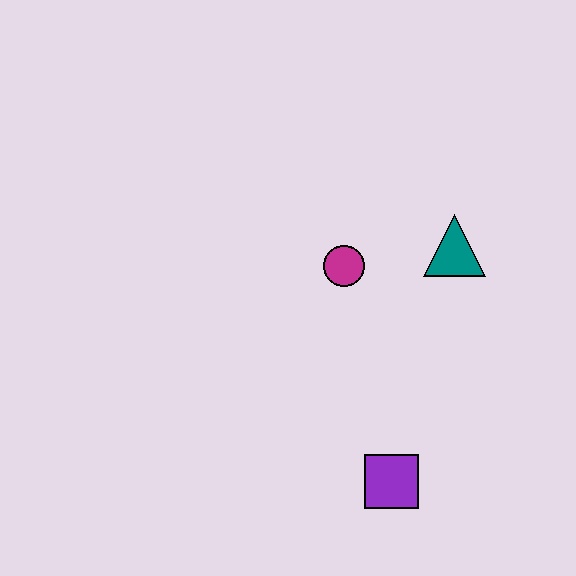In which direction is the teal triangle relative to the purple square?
The teal triangle is above the purple square.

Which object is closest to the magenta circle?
The teal triangle is closest to the magenta circle.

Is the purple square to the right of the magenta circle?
Yes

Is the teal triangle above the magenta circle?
Yes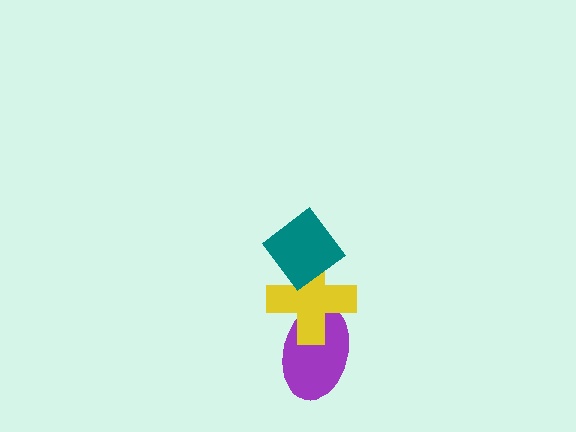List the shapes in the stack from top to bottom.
From top to bottom: the teal diamond, the yellow cross, the purple ellipse.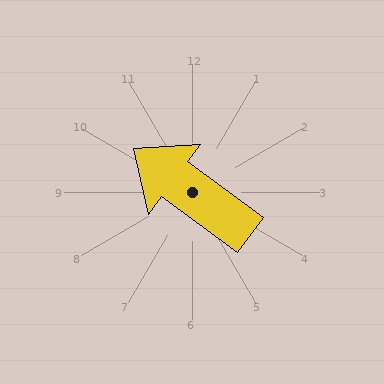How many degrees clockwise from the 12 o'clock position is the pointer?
Approximately 306 degrees.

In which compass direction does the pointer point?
Northwest.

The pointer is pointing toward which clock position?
Roughly 10 o'clock.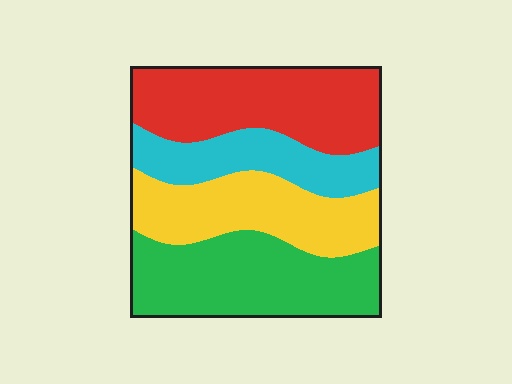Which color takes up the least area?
Cyan, at roughly 15%.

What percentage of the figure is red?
Red covers 29% of the figure.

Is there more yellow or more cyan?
Yellow.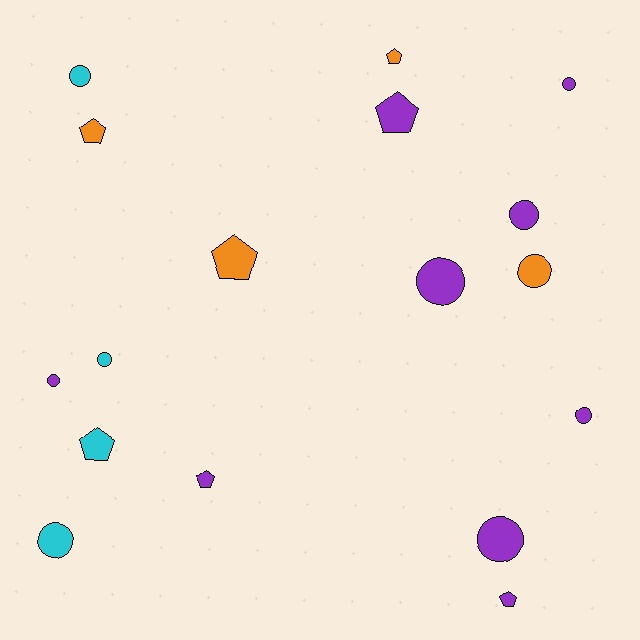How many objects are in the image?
There are 17 objects.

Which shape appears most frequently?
Circle, with 10 objects.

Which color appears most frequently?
Purple, with 9 objects.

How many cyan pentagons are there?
There is 1 cyan pentagon.